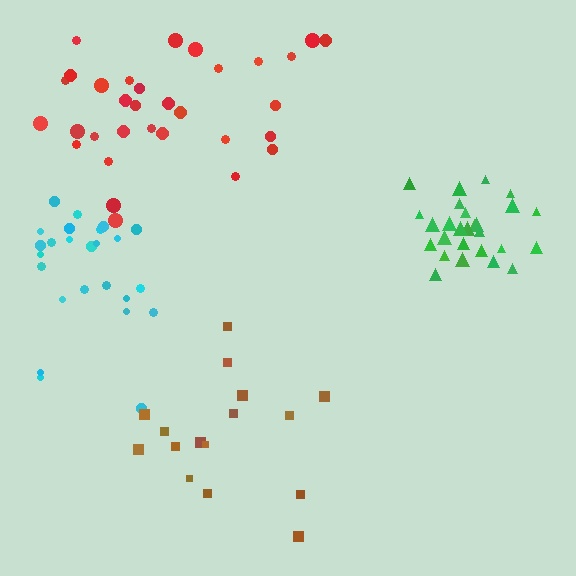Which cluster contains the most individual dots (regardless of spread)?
Red (33).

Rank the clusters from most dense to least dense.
green, cyan, red, brown.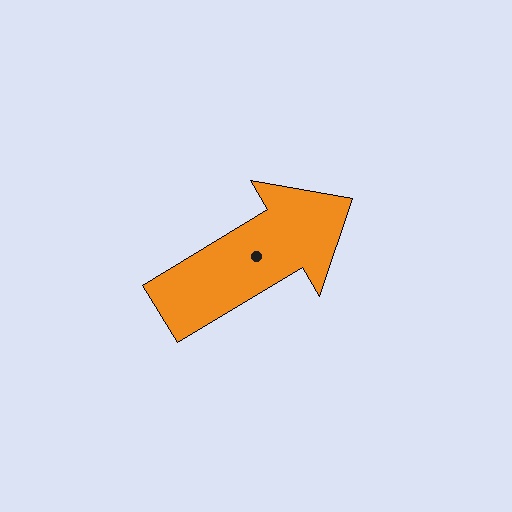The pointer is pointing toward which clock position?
Roughly 2 o'clock.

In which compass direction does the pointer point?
Northeast.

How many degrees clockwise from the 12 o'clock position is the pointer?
Approximately 59 degrees.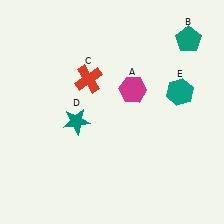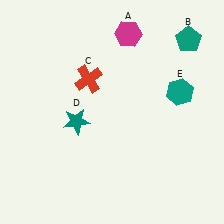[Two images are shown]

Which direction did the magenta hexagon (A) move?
The magenta hexagon (A) moved up.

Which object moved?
The magenta hexagon (A) moved up.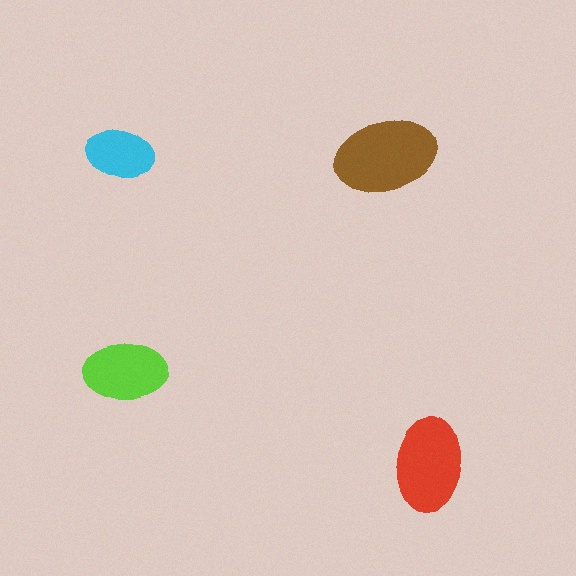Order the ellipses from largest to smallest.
the brown one, the red one, the lime one, the cyan one.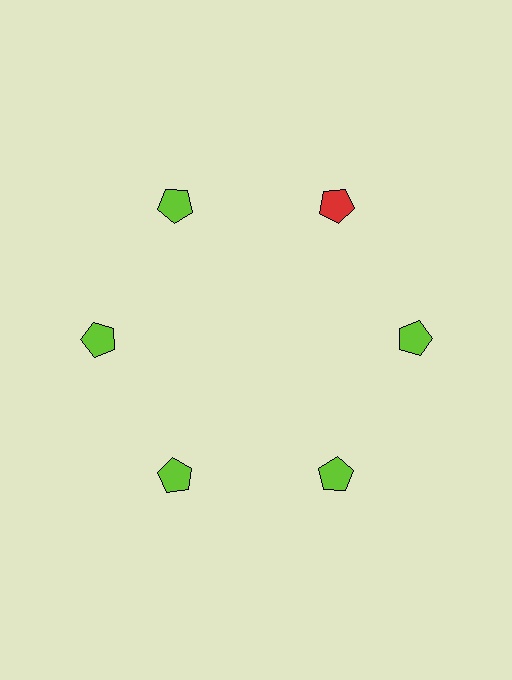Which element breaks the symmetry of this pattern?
The red pentagon at roughly the 1 o'clock position breaks the symmetry. All other shapes are lime pentagons.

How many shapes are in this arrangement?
There are 6 shapes arranged in a ring pattern.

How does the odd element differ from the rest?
It has a different color: red instead of lime.